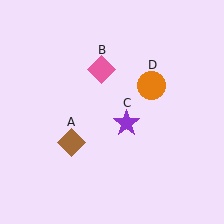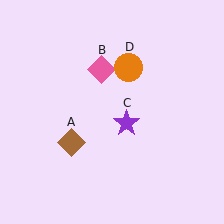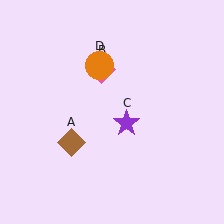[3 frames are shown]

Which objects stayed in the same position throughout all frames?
Brown diamond (object A) and pink diamond (object B) and purple star (object C) remained stationary.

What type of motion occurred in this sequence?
The orange circle (object D) rotated counterclockwise around the center of the scene.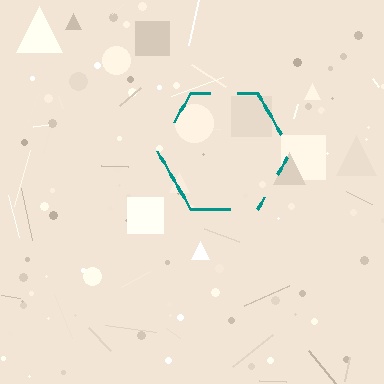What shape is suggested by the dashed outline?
The dashed outline suggests a hexagon.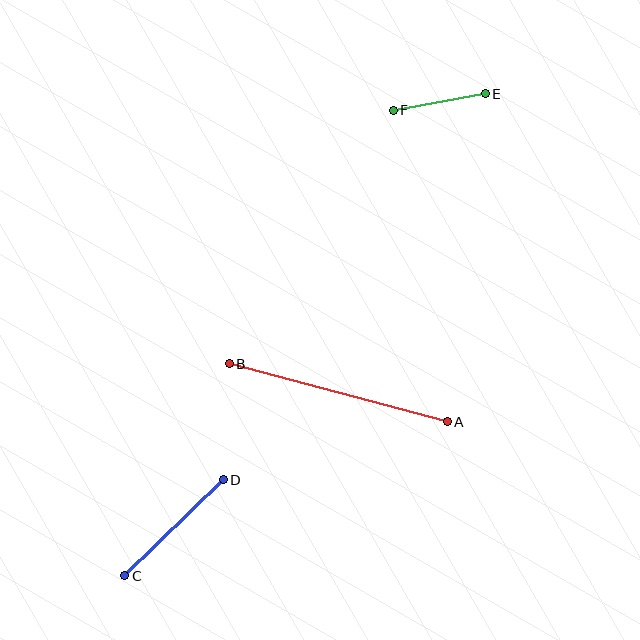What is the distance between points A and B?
The distance is approximately 226 pixels.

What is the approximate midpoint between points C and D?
The midpoint is at approximately (174, 528) pixels.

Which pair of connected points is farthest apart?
Points A and B are farthest apart.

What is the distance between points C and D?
The distance is approximately 138 pixels.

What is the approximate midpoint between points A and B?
The midpoint is at approximately (338, 393) pixels.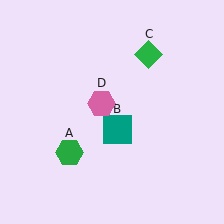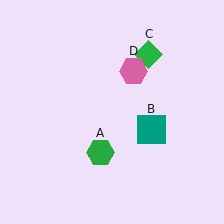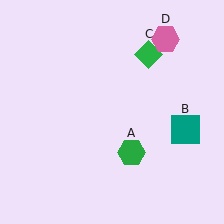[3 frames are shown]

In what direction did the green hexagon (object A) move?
The green hexagon (object A) moved right.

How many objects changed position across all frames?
3 objects changed position: green hexagon (object A), teal square (object B), pink hexagon (object D).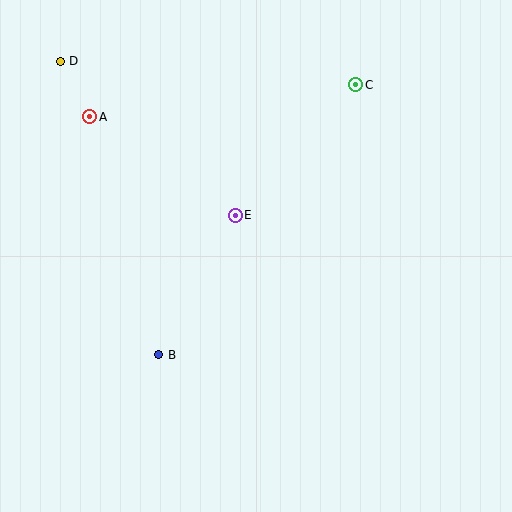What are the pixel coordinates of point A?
Point A is at (90, 117).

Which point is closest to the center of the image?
Point E at (235, 215) is closest to the center.